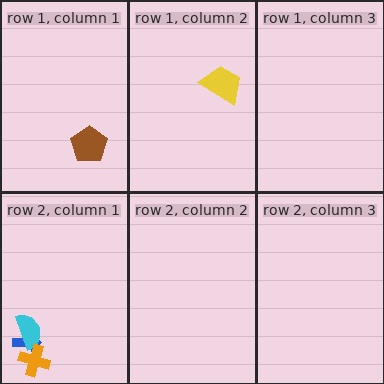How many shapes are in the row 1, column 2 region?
1.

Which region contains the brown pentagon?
The row 1, column 1 region.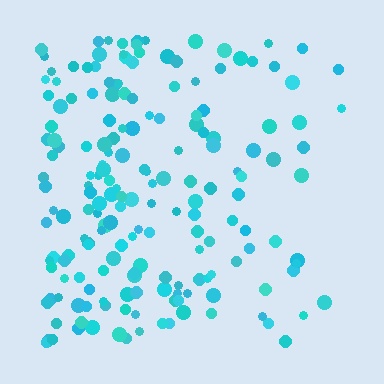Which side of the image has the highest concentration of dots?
The left.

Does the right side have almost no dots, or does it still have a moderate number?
Still a moderate number, just noticeably fewer than the left.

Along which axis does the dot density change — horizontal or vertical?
Horizontal.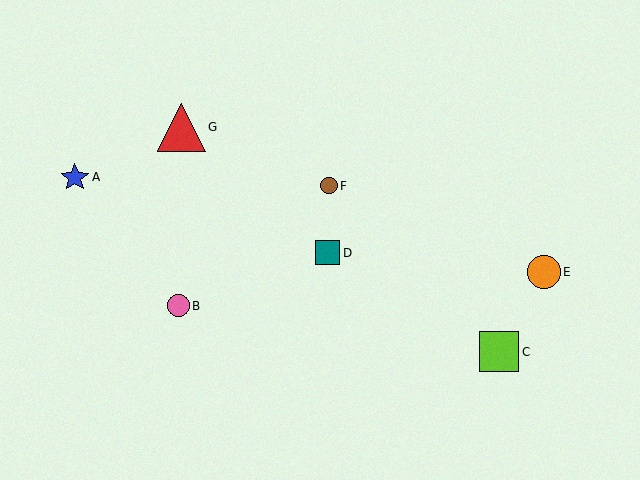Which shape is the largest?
The red triangle (labeled G) is the largest.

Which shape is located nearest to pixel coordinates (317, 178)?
The brown circle (labeled F) at (329, 186) is nearest to that location.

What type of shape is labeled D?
Shape D is a teal square.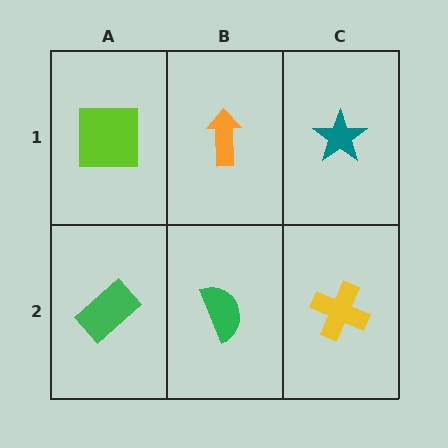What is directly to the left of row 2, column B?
A green rectangle.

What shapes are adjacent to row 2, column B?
An orange arrow (row 1, column B), a green rectangle (row 2, column A), a yellow cross (row 2, column C).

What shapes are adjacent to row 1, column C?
A yellow cross (row 2, column C), an orange arrow (row 1, column B).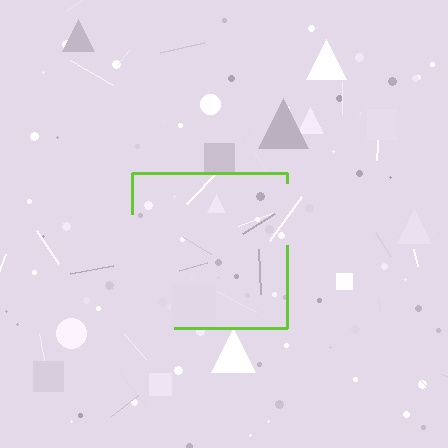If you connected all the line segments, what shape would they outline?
They would outline a square.